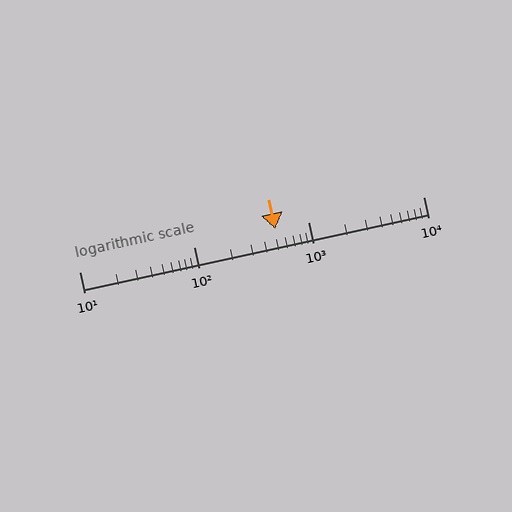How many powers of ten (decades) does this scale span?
The scale spans 3 decades, from 10 to 10000.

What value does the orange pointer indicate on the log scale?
The pointer indicates approximately 510.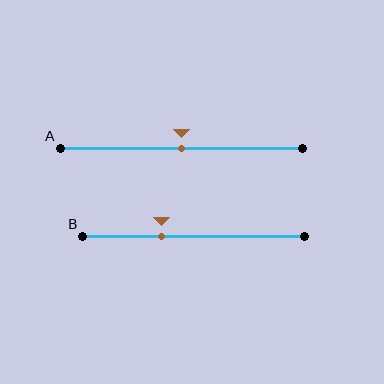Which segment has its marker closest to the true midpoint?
Segment A has its marker closest to the true midpoint.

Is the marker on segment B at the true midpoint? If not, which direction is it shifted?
No, the marker on segment B is shifted to the left by about 14% of the segment length.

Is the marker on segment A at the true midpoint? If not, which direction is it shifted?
Yes, the marker on segment A is at the true midpoint.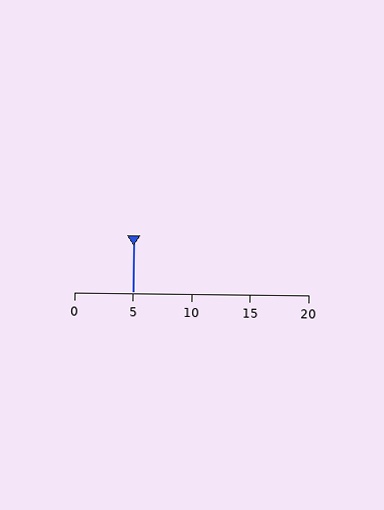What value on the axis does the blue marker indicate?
The marker indicates approximately 5.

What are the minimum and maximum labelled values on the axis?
The axis runs from 0 to 20.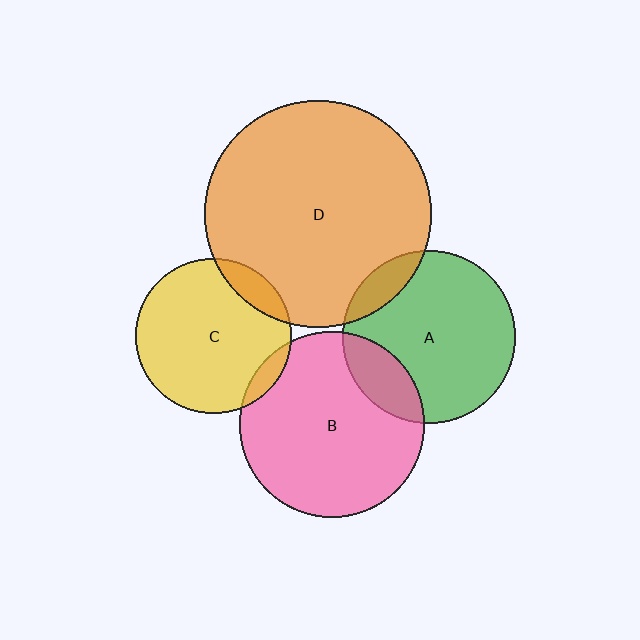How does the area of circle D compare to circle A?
Approximately 1.7 times.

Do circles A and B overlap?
Yes.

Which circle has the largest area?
Circle D (orange).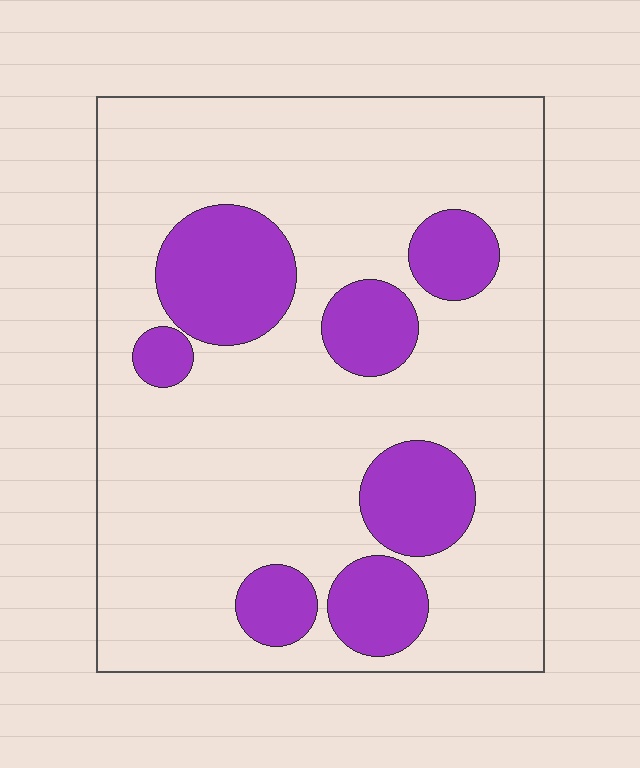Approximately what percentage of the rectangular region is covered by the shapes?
Approximately 20%.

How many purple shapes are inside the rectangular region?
7.